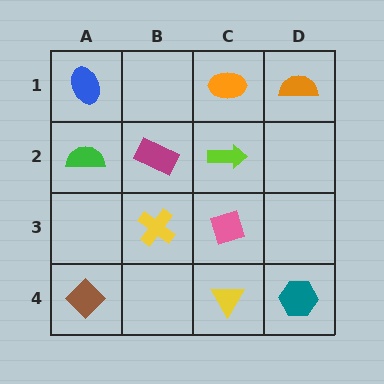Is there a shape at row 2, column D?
No, that cell is empty.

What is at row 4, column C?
A yellow triangle.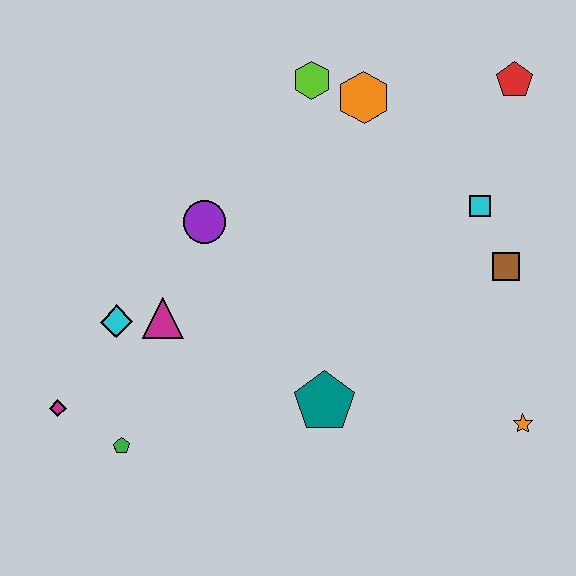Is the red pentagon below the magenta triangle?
No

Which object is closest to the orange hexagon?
The lime hexagon is closest to the orange hexagon.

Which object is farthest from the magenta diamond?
The red pentagon is farthest from the magenta diamond.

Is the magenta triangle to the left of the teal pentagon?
Yes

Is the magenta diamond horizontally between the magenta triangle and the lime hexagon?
No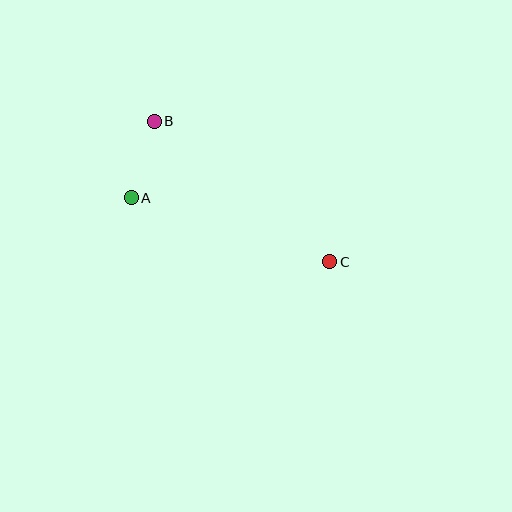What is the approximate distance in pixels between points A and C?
The distance between A and C is approximately 209 pixels.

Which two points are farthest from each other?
Points B and C are farthest from each other.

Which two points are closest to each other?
Points A and B are closest to each other.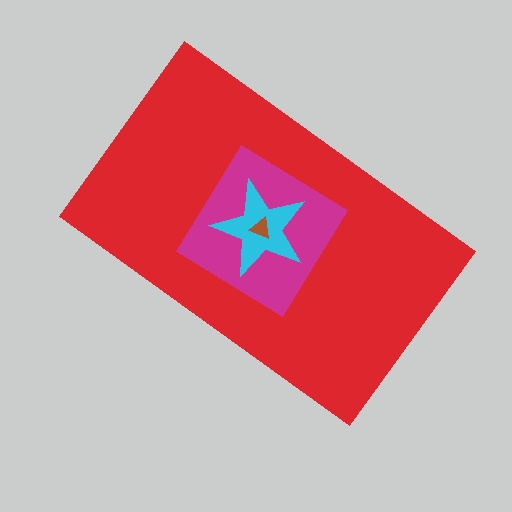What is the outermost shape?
The red rectangle.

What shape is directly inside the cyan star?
The brown triangle.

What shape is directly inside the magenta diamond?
The cyan star.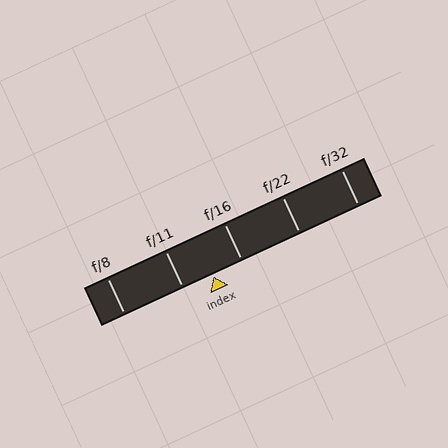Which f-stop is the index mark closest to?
The index mark is closest to f/16.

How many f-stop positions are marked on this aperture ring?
There are 5 f-stop positions marked.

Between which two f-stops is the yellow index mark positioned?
The index mark is between f/11 and f/16.